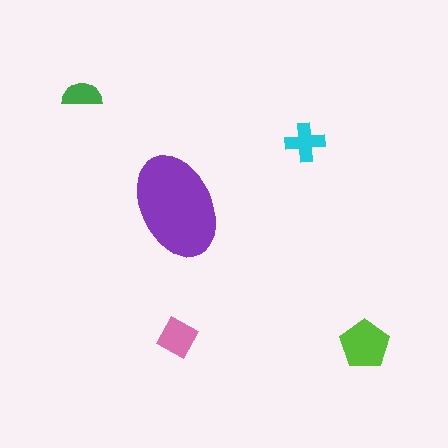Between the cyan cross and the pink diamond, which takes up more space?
The pink diamond.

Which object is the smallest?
The green semicircle.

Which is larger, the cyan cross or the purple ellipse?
The purple ellipse.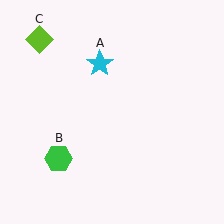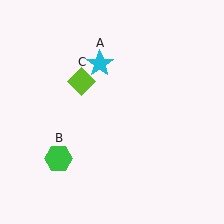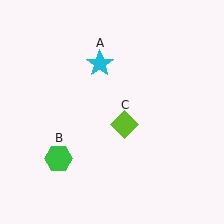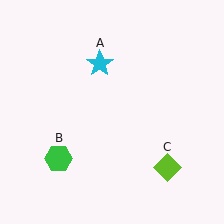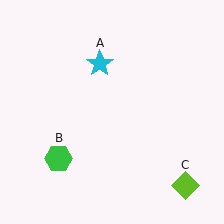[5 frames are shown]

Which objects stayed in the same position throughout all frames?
Cyan star (object A) and green hexagon (object B) remained stationary.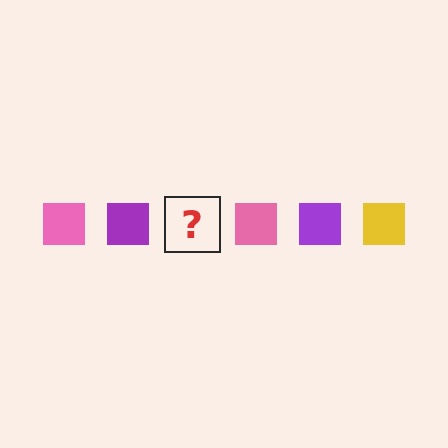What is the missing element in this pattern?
The missing element is a yellow square.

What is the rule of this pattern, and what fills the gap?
The rule is that the pattern cycles through pink, purple, yellow squares. The gap should be filled with a yellow square.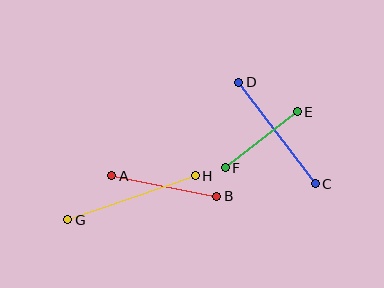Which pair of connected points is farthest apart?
Points G and H are farthest apart.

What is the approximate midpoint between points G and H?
The midpoint is at approximately (132, 198) pixels.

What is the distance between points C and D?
The distance is approximately 127 pixels.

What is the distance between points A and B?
The distance is approximately 107 pixels.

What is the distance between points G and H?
The distance is approximately 135 pixels.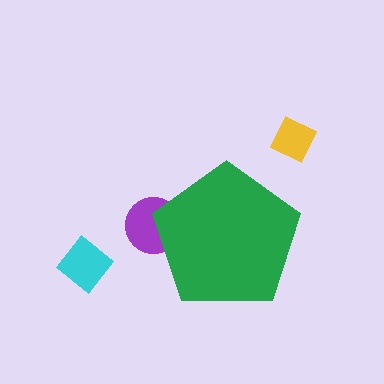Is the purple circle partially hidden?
Yes, the purple circle is partially hidden behind the green pentagon.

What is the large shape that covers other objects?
A green pentagon.